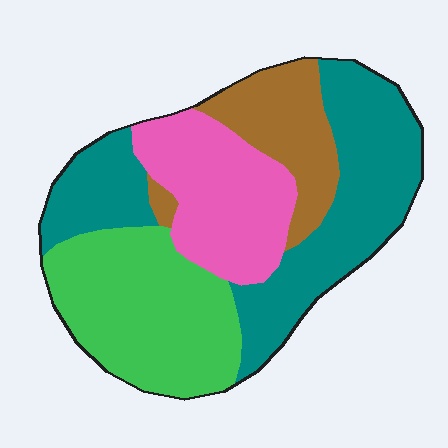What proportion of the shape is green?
Green takes up between a quarter and a half of the shape.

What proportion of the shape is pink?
Pink covers 21% of the shape.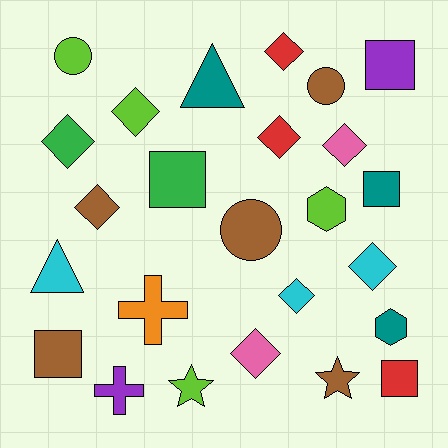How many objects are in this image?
There are 25 objects.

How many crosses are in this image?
There are 2 crosses.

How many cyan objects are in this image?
There are 3 cyan objects.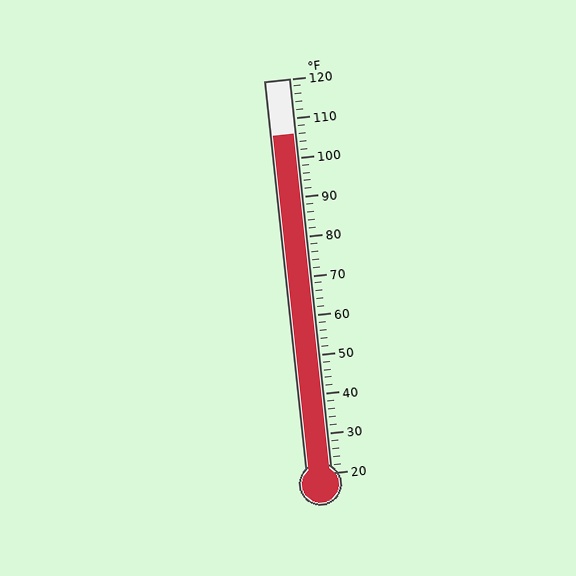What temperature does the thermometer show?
The thermometer shows approximately 106°F.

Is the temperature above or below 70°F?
The temperature is above 70°F.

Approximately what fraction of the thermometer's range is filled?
The thermometer is filled to approximately 85% of its range.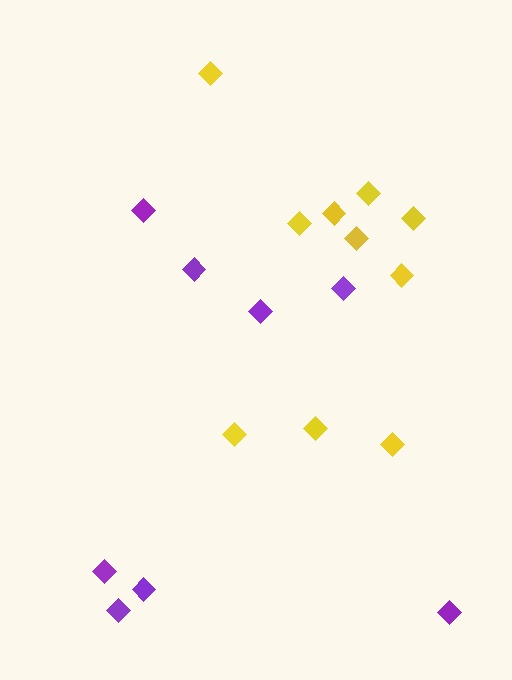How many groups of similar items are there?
There are 2 groups: one group of yellow diamonds (10) and one group of purple diamonds (8).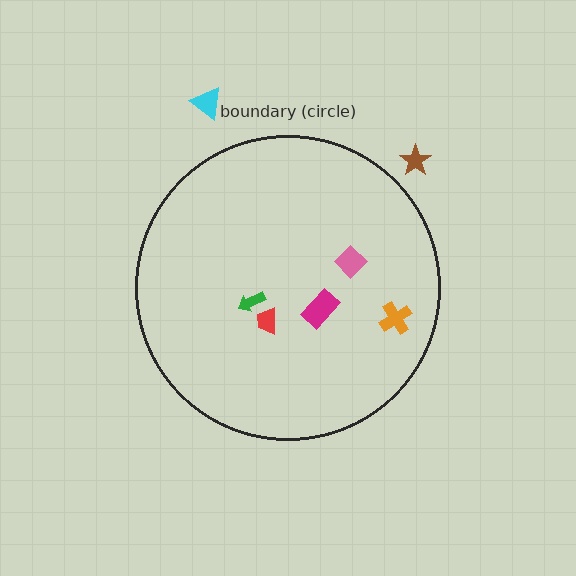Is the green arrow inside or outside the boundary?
Inside.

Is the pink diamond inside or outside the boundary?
Inside.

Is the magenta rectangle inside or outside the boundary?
Inside.